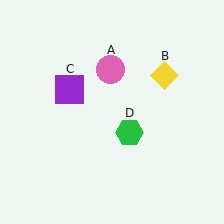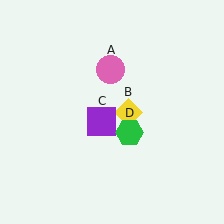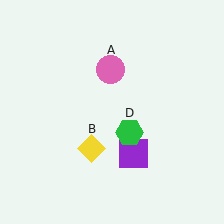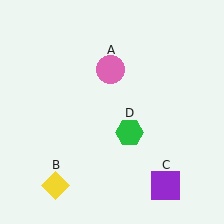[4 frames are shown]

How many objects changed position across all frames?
2 objects changed position: yellow diamond (object B), purple square (object C).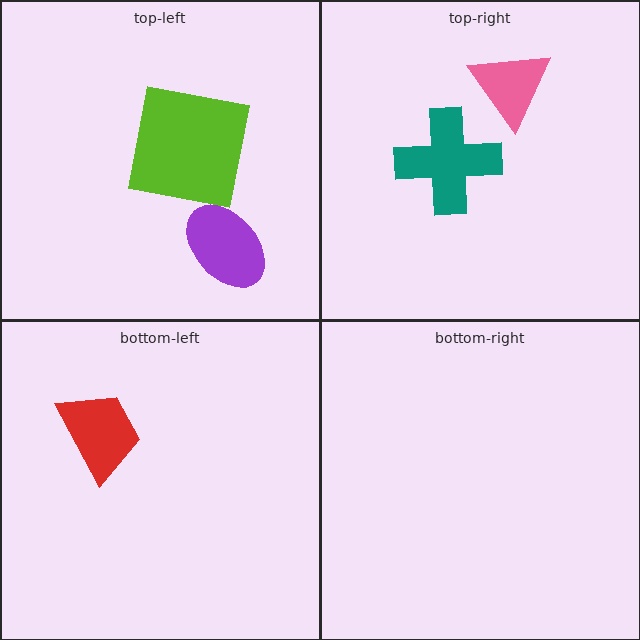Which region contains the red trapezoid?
The bottom-left region.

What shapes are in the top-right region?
The pink triangle, the teal cross.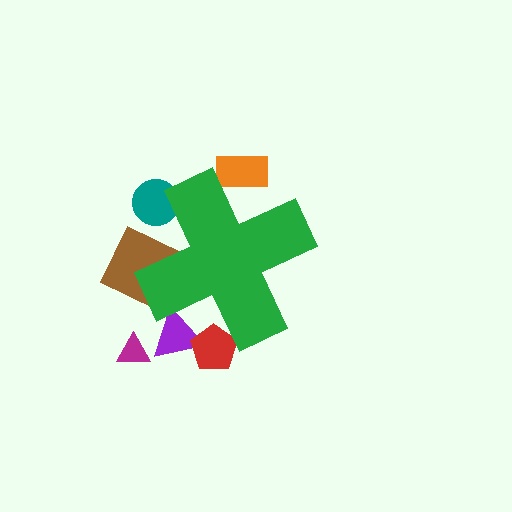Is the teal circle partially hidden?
Yes, the teal circle is partially hidden behind the green cross.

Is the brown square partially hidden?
Yes, the brown square is partially hidden behind the green cross.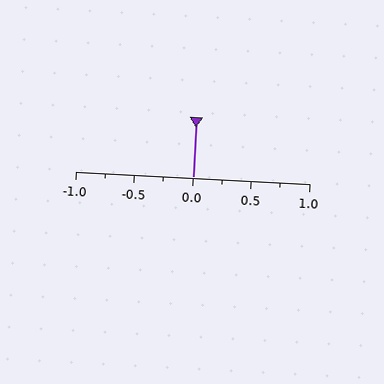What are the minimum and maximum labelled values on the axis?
The axis runs from -1.0 to 1.0.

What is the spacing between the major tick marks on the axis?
The major ticks are spaced 0.5 apart.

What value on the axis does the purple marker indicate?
The marker indicates approximately 0.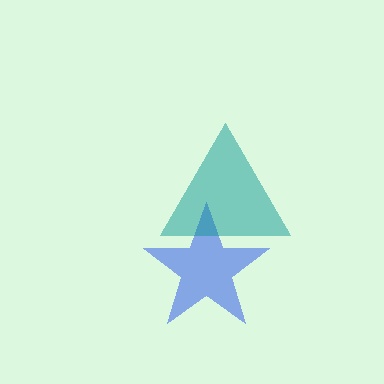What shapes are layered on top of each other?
The layered shapes are: a blue star, a teal triangle.